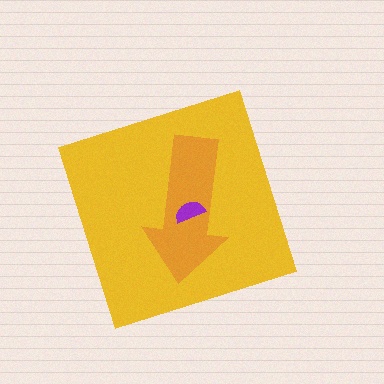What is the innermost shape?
The purple semicircle.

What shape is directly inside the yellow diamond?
The orange arrow.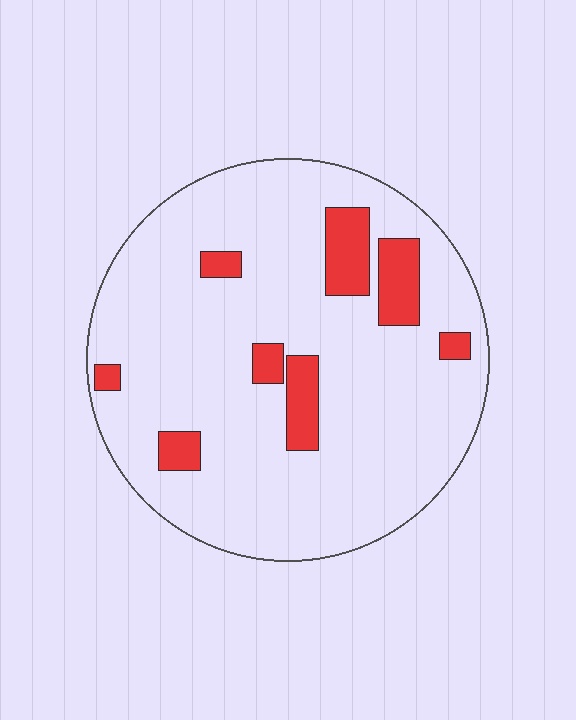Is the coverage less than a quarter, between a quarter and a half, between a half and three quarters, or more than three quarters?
Less than a quarter.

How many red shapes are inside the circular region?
8.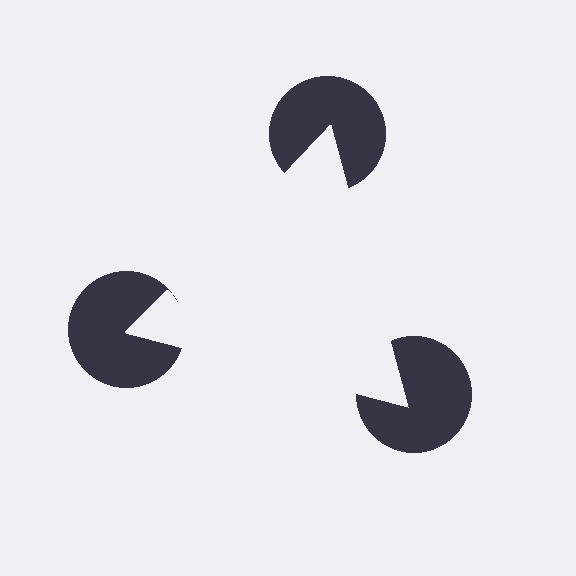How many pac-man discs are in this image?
There are 3 — one at each vertex of the illusory triangle.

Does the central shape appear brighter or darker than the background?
It typically appears slightly brighter than the background, even though no actual brightness change is drawn.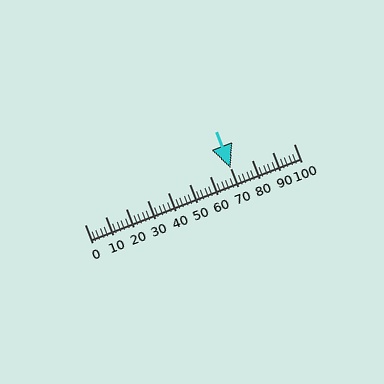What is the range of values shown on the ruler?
The ruler shows values from 0 to 100.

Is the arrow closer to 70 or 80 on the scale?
The arrow is closer to 70.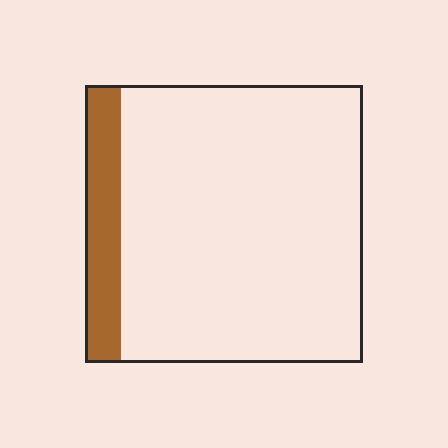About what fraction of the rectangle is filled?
About one eighth (1/8).